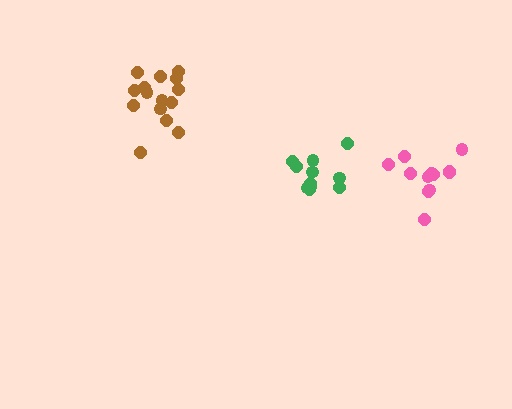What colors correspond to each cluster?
The clusters are colored: pink, brown, green.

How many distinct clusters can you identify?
There are 3 distinct clusters.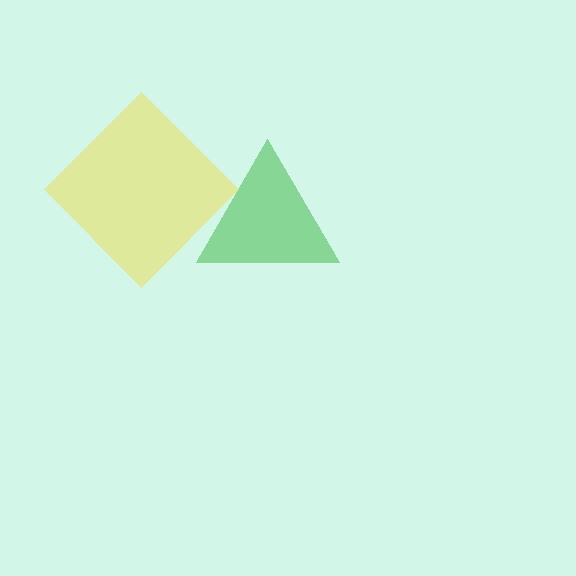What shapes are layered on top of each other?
The layered shapes are: a green triangle, a yellow diamond.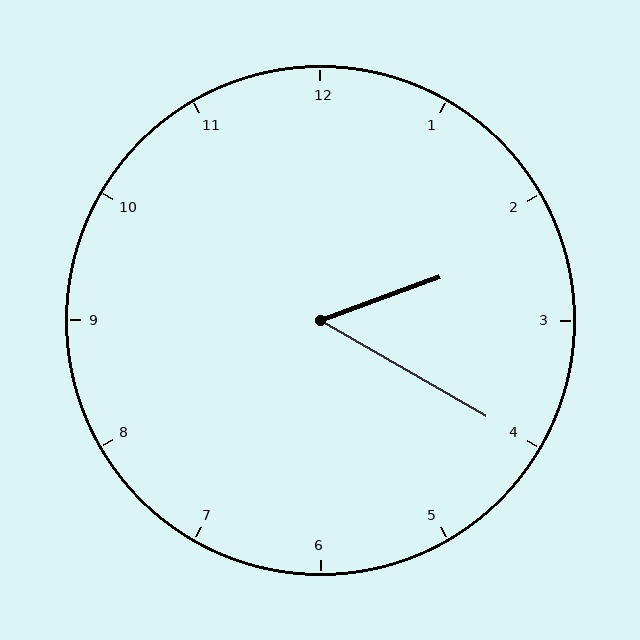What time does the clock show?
2:20.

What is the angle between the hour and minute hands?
Approximately 50 degrees.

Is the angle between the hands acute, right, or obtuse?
It is acute.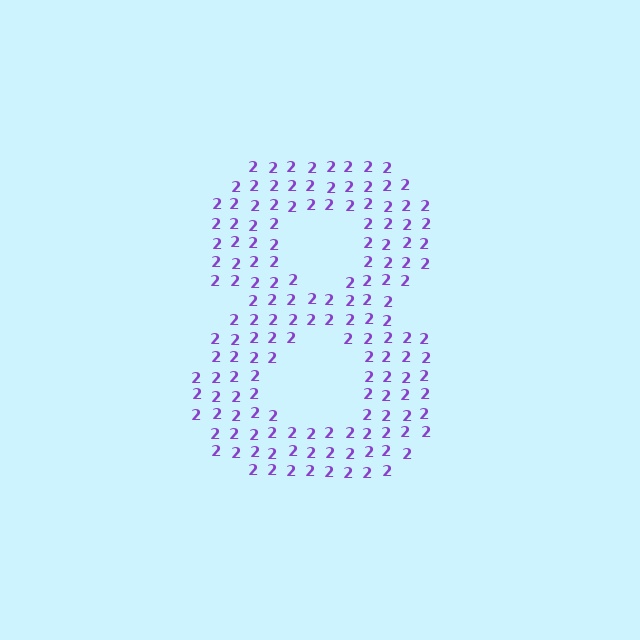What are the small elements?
The small elements are digit 2's.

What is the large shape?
The large shape is the digit 8.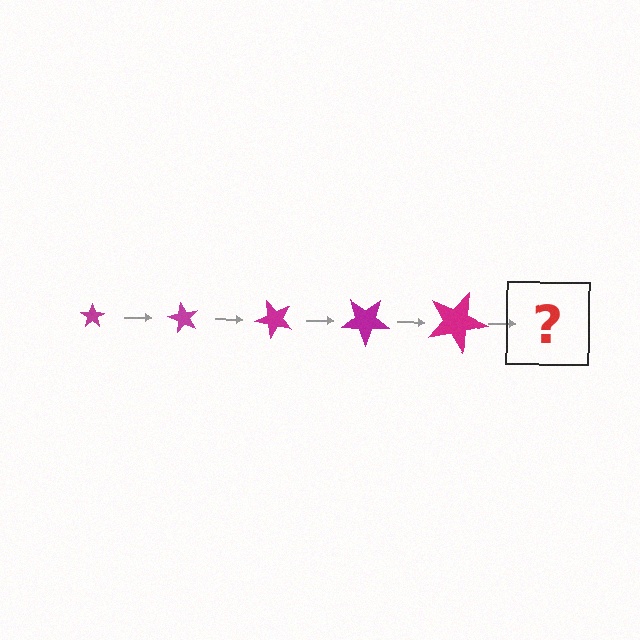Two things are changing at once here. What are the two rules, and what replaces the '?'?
The two rules are that the star grows larger each step and it rotates 60 degrees each step. The '?' should be a star, larger than the previous one and rotated 300 degrees from the start.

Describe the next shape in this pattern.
It should be a star, larger than the previous one and rotated 300 degrees from the start.